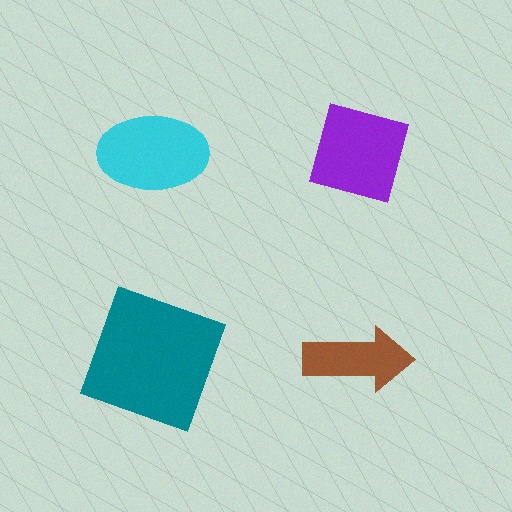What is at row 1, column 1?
A cyan ellipse.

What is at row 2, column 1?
A teal square.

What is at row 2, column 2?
A brown arrow.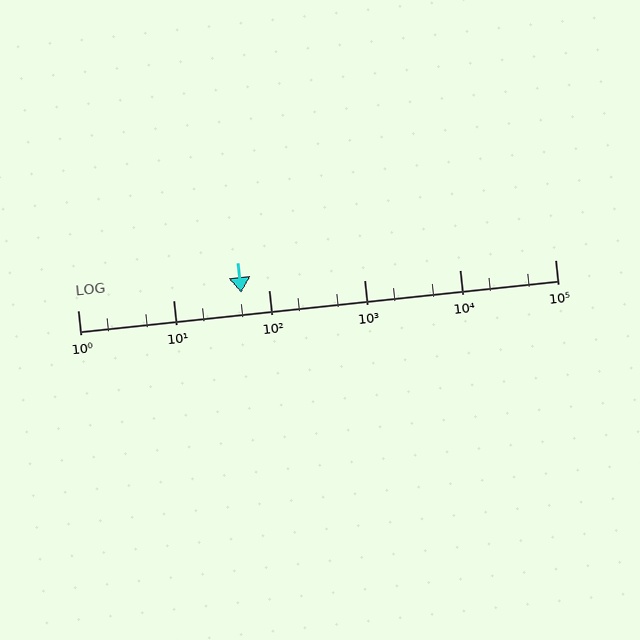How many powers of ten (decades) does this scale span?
The scale spans 5 decades, from 1 to 100000.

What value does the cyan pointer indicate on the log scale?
The pointer indicates approximately 52.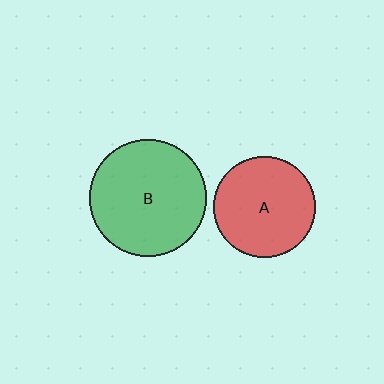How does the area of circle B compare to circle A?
Approximately 1.3 times.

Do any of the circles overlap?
No, none of the circles overlap.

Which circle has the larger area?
Circle B (green).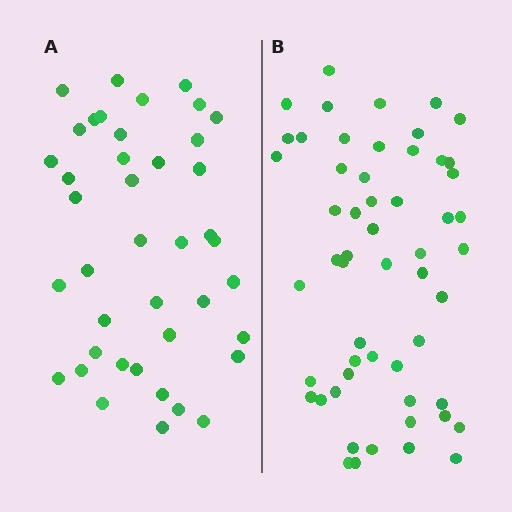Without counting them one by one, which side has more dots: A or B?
Region B (the right region) has more dots.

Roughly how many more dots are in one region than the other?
Region B has approximately 15 more dots than region A.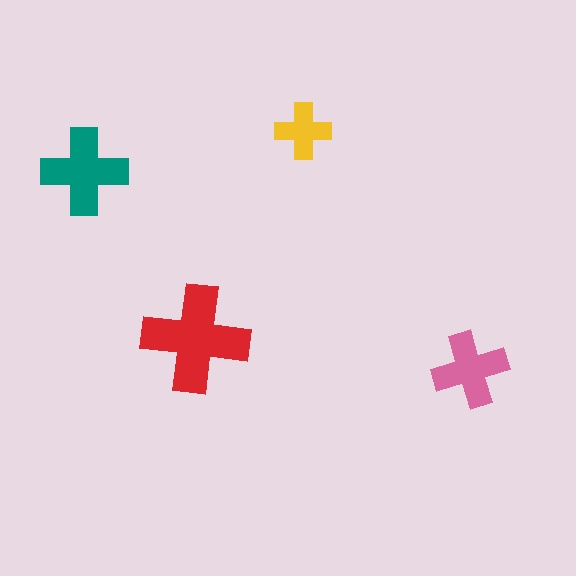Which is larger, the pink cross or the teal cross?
The teal one.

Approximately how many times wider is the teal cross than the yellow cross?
About 1.5 times wider.